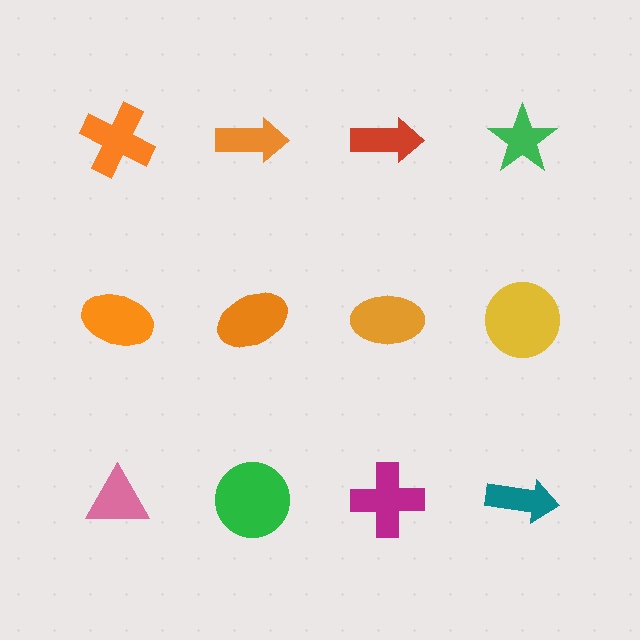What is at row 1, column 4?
A green star.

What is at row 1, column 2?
An orange arrow.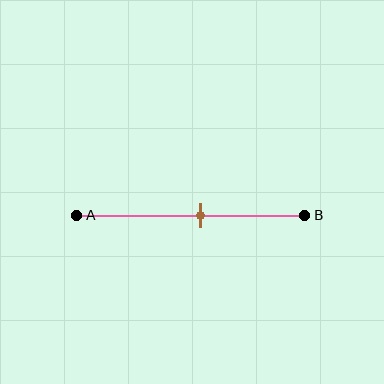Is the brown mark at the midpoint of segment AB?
No, the mark is at about 55% from A, not at the 50% midpoint.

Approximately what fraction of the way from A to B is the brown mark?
The brown mark is approximately 55% of the way from A to B.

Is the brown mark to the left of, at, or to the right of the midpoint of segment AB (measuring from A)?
The brown mark is to the right of the midpoint of segment AB.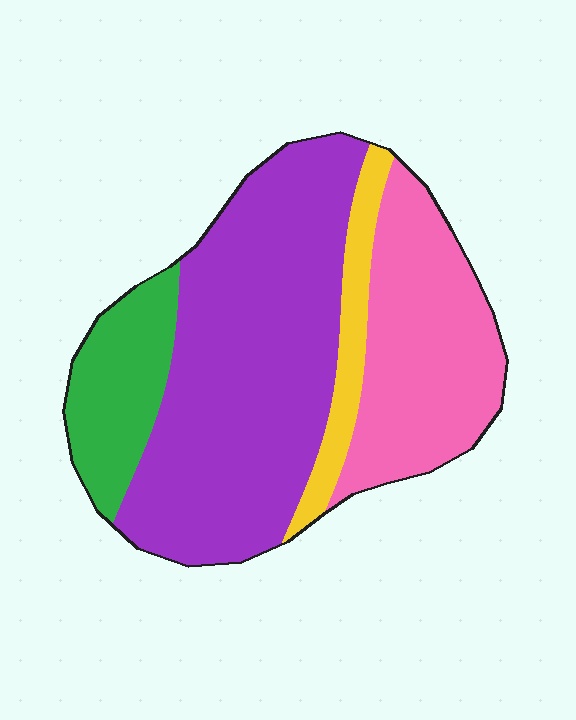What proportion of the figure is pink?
Pink covers roughly 25% of the figure.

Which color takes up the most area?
Purple, at roughly 50%.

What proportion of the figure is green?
Green covers 14% of the figure.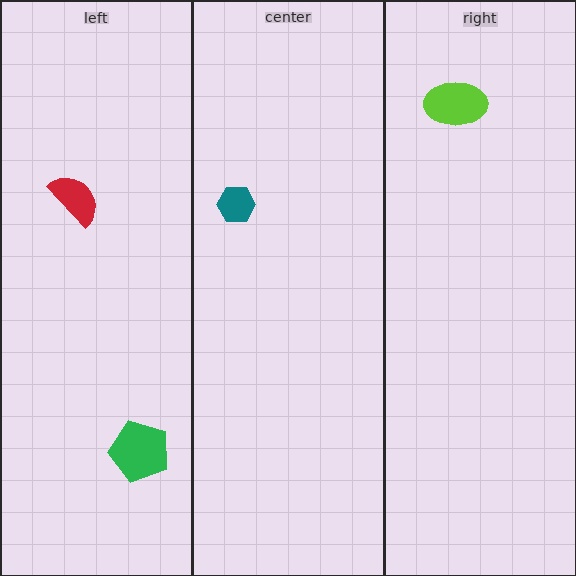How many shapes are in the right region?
1.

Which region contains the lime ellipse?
The right region.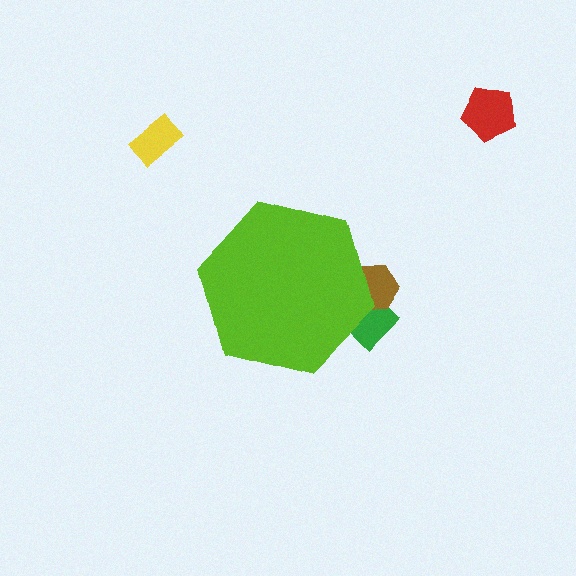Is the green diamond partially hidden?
Yes, the green diamond is partially hidden behind the lime hexagon.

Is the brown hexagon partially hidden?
Yes, the brown hexagon is partially hidden behind the lime hexagon.